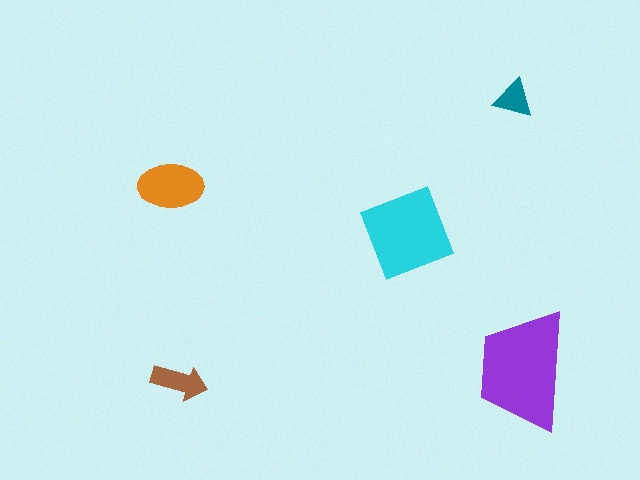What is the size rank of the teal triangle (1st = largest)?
5th.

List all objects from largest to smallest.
The purple trapezoid, the cyan diamond, the orange ellipse, the brown arrow, the teal triangle.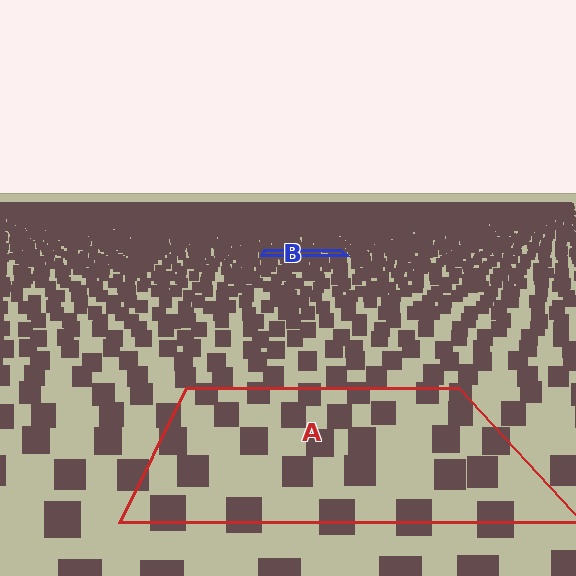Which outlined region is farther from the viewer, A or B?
Region B is farther from the viewer — the texture elements inside it appear smaller and more densely packed.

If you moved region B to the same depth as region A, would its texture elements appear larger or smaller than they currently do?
They would appear larger. At a closer depth, the same texture elements are projected at a bigger on-screen size.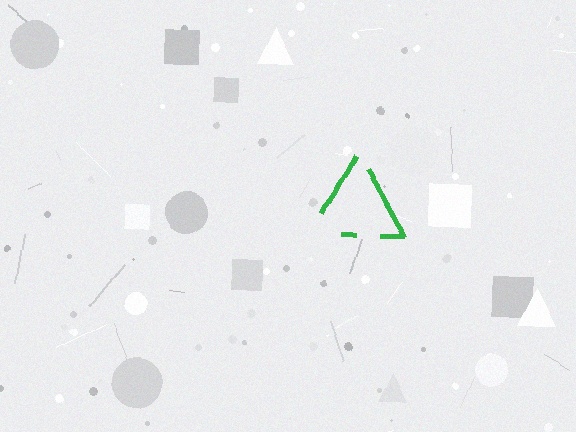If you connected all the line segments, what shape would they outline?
They would outline a triangle.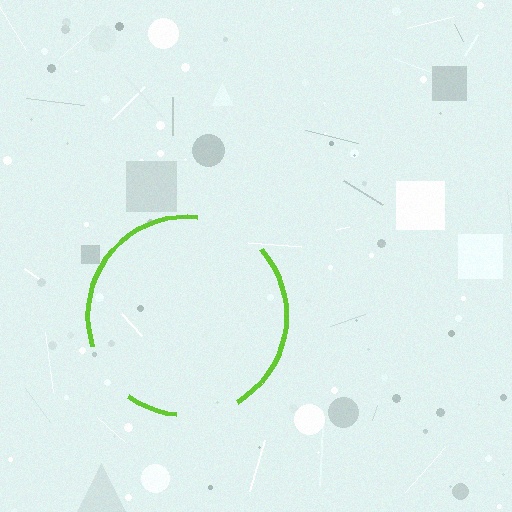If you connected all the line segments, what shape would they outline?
They would outline a circle.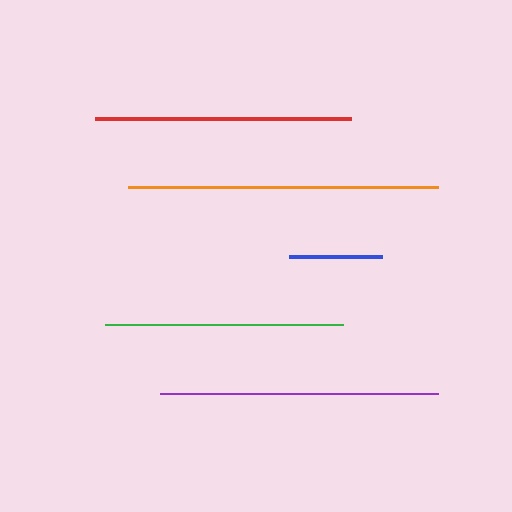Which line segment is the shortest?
The blue line is the shortest at approximately 93 pixels.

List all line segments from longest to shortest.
From longest to shortest: orange, purple, red, green, blue.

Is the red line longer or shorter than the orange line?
The orange line is longer than the red line.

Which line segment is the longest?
The orange line is the longest at approximately 309 pixels.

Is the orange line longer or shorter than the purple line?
The orange line is longer than the purple line.